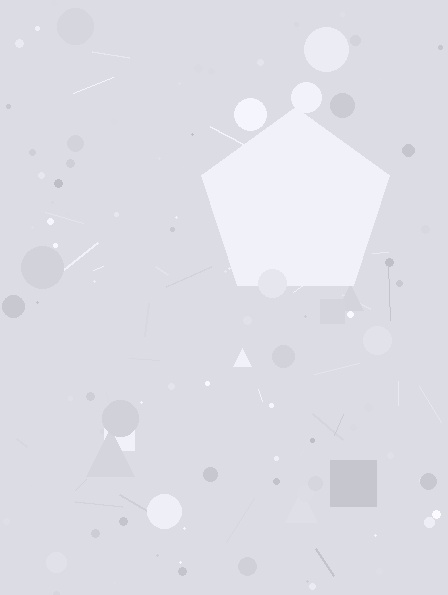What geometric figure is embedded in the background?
A pentagon is embedded in the background.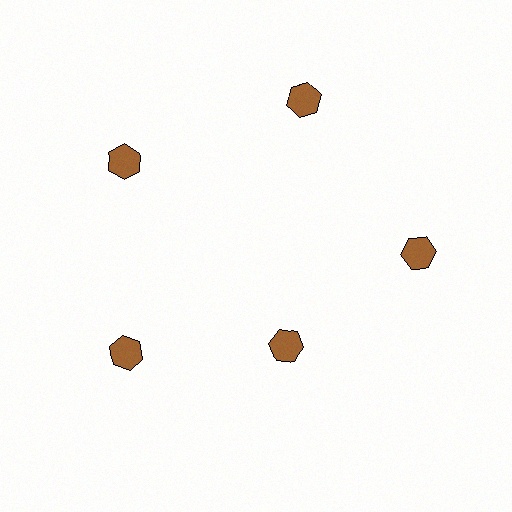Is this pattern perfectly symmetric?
No. The 5 brown hexagons are arranged in a ring, but one element near the 5 o'clock position is pulled inward toward the center, breaking the 5-fold rotational symmetry.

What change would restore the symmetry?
The symmetry would be restored by moving it outward, back onto the ring so that all 5 hexagons sit at equal angles and equal distance from the center.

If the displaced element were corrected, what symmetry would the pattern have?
It would have 5-fold rotational symmetry — the pattern would map onto itself every 72 degrees.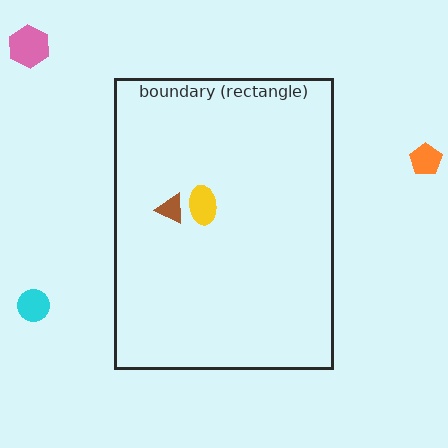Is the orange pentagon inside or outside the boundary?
Outside.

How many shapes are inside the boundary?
2 inside, 3 outside.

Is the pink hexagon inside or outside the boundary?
Outside.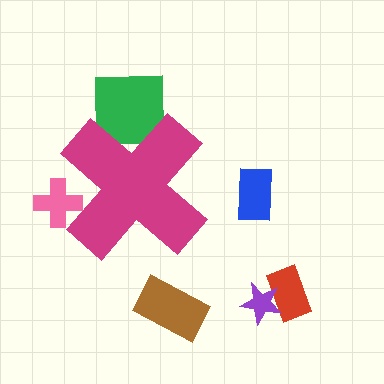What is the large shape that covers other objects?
A magenta cross.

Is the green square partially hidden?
Yes, the green square is partially hidden behind the magenta cross.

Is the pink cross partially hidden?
Yes, the pink cross is partially hidden behind the magenta cross.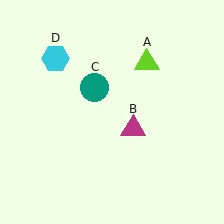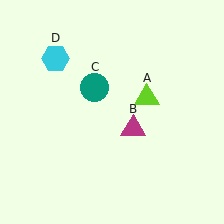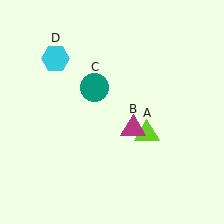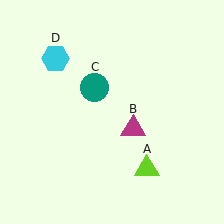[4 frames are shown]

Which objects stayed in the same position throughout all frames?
Magenta triangle (object B) and teal circle (object C) and cyan hexagon (object D) remained stationary.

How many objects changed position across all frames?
1 object changed position: lime triangle (object A).